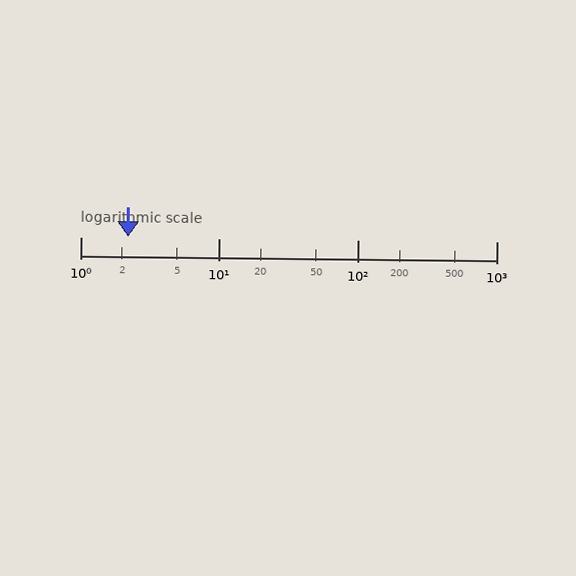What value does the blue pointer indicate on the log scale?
The pointer indicates approximately 2.2.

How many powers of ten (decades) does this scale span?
The scale spans 3 decades, from 1 to 1000.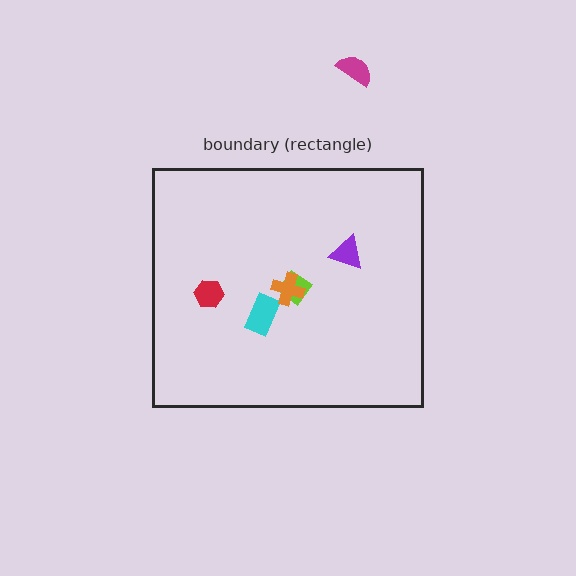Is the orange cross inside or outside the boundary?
Inside.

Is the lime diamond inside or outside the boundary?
Inside.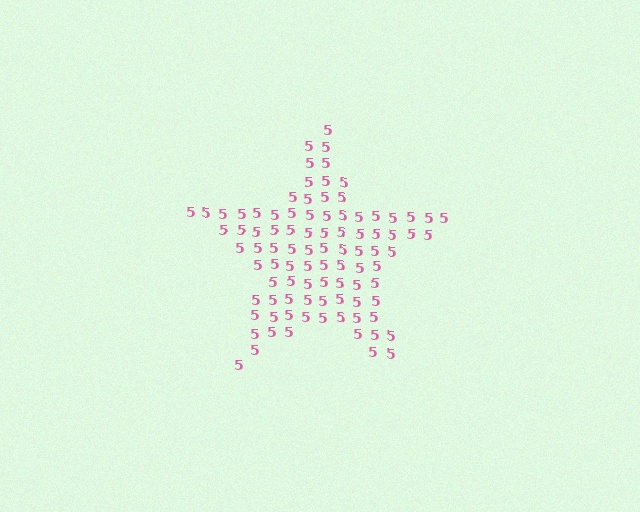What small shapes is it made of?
It is made of small digit 5's.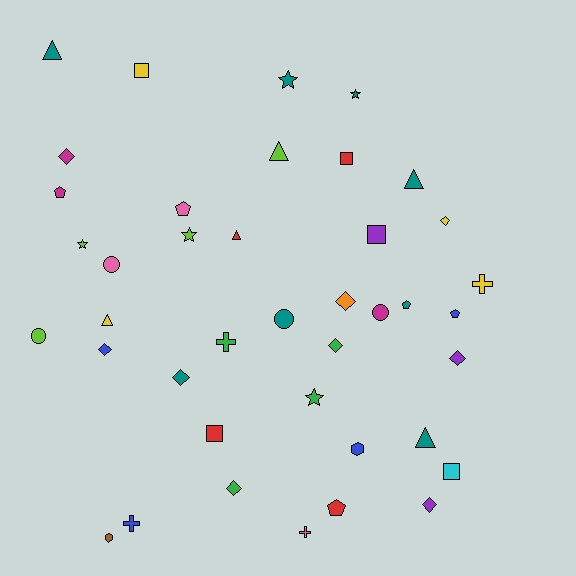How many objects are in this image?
There are 40 objects.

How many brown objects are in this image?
There is 1 brown object.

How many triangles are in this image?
There are 6 triangles.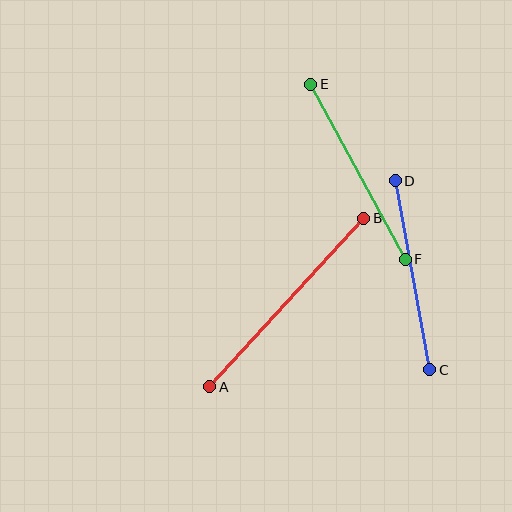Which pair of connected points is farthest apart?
Points A and B are farthest apart.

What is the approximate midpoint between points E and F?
The midpoint is at approximately (358, 172) pixels.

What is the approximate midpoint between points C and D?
The midpoint is at approximately (413, 275) pixels.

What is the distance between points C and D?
The distance is approximately 192 pixels.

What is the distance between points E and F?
The distance is approximately 199 pixels.